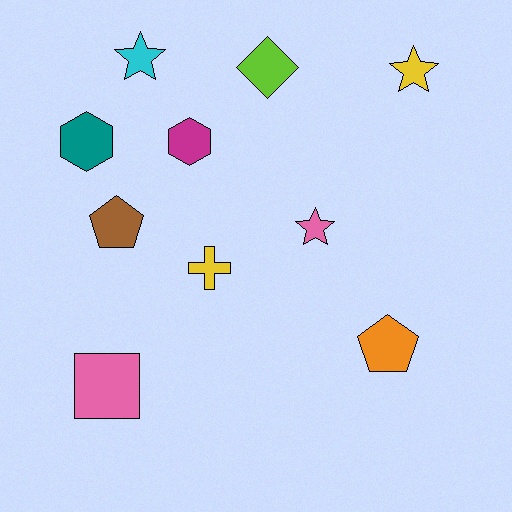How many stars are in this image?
There are 3 stars.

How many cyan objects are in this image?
There is 1 cyan object.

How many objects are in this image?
There are 10 objects.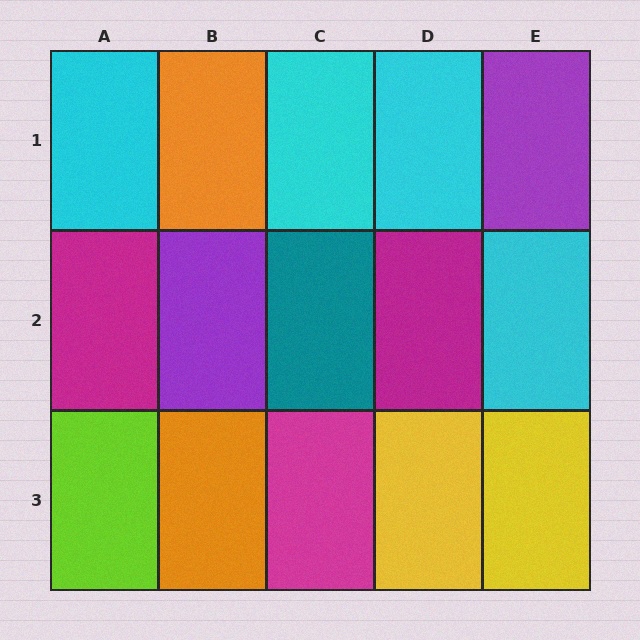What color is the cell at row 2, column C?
Teal.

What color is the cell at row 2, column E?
Cyan.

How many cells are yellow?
2 cells are yellow.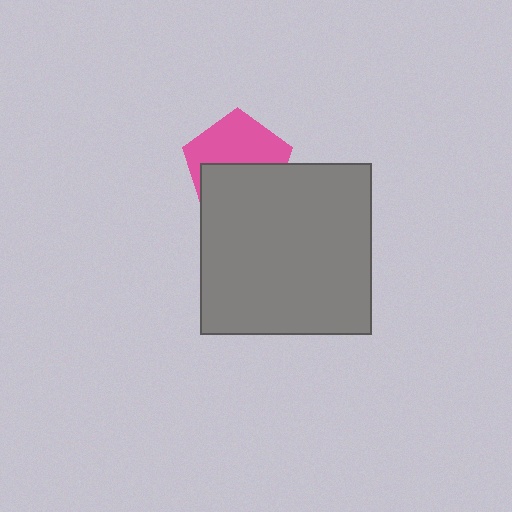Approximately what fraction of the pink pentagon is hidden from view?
Roughly 49% of the pink pentagon is hidden behind the gray square.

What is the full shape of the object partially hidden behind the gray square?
The partially hidden object is a pink pentagon.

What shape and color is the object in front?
The object in front is a gray square.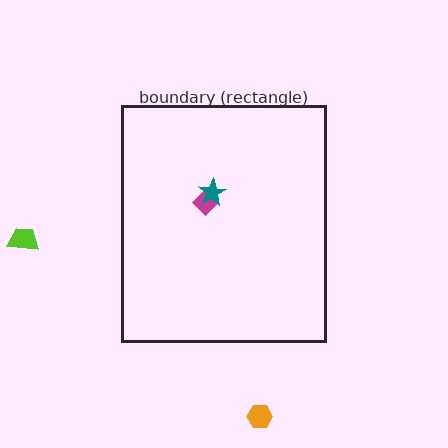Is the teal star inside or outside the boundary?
Inside.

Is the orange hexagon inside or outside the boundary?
Outside.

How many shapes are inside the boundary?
2 inside, 2 outside.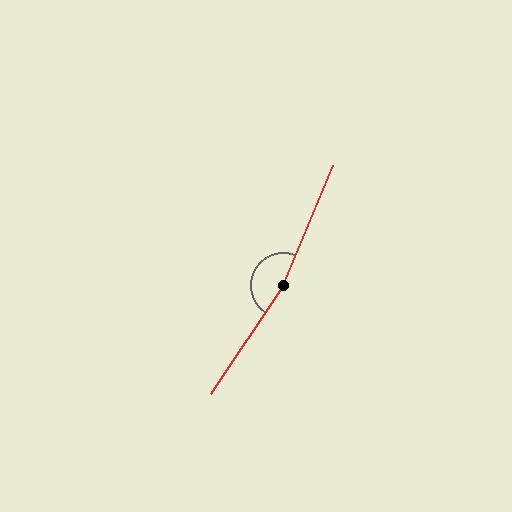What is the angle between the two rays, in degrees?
Approximately 169 degrees.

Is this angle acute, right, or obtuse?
It is obtuse.